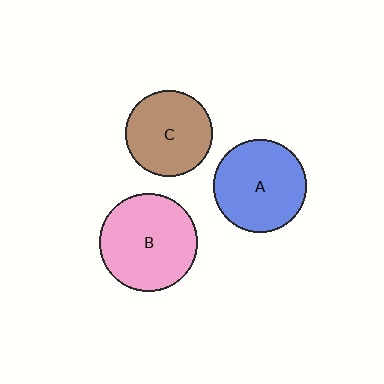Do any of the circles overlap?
No, none of the circles overlap.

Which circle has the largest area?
Circle B (pink).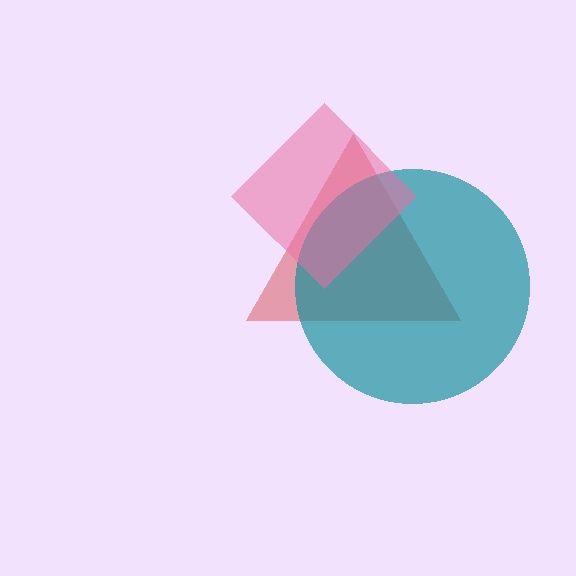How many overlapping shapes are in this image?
There are 3 overlapping shapes in the image.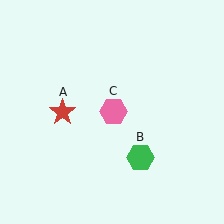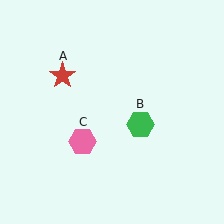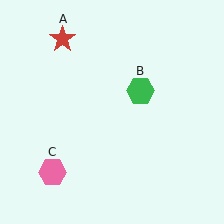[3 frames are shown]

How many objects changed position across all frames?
3 objects changed position: red star (object A), green hexagon (object B), pink hexagon (object C).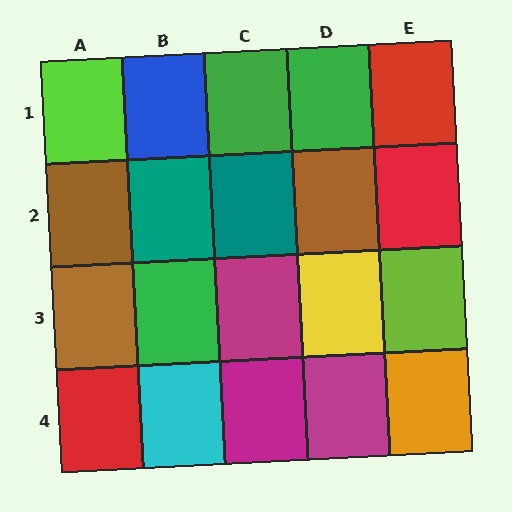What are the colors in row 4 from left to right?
Red, cyan, magenta, magenta, orange.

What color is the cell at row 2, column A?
Brown.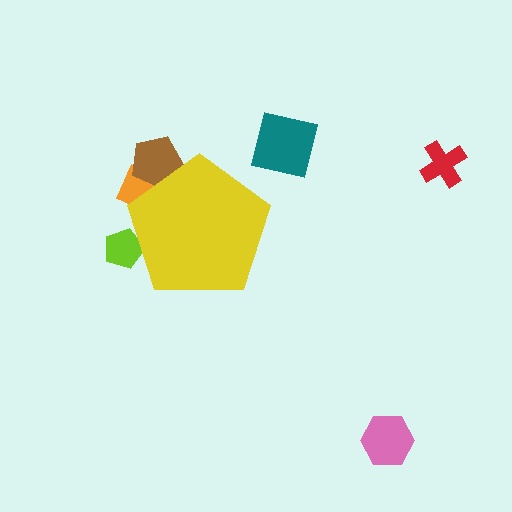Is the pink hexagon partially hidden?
No, the pink hexagon is fully visible.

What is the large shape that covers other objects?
A yellow pentagon.